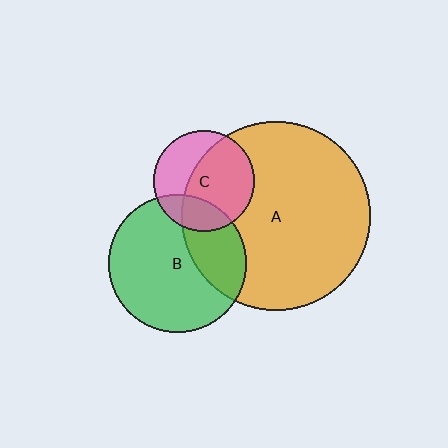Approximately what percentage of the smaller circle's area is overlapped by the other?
Approximately 25%.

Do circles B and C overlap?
Yes.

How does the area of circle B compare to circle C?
Approximately 1.8 times.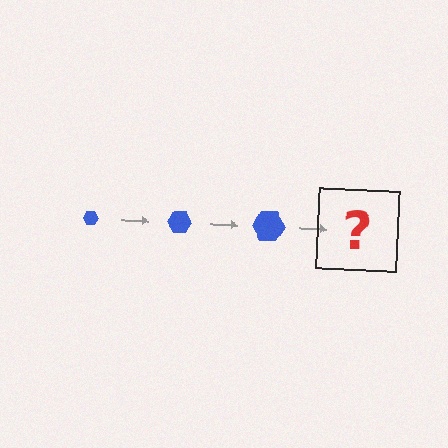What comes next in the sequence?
The next element should be a blue hexagon, larger than the previous one.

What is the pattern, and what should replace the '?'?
The pattern is that the hexagon gets progressively larger each step. The '?' should be a blue hexagon, larger than the previous one.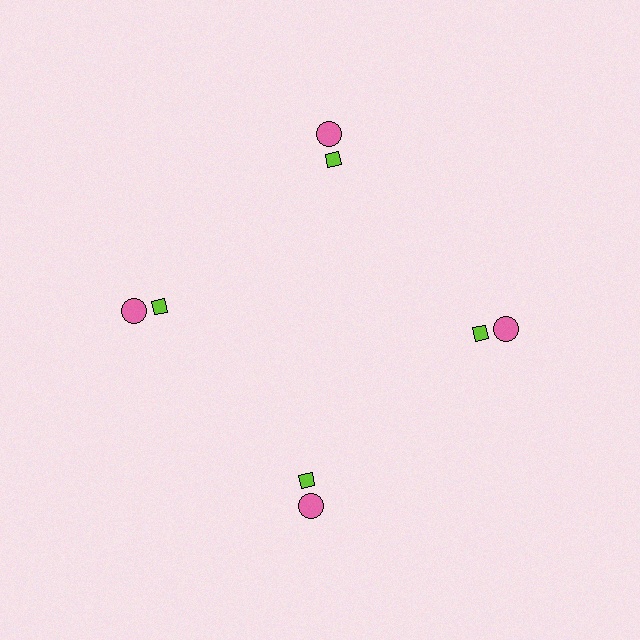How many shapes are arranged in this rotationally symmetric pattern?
There are 8 shapes, arranged in 4 groups of 2.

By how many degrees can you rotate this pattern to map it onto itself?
The pattern maps onto itself every 90 degrees of rotation.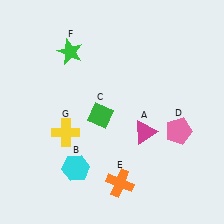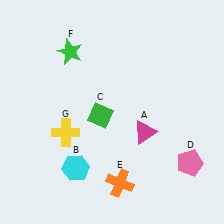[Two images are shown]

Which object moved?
The pink pentagon (D) moved down.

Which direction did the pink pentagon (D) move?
The pink pentagon (D) moved down.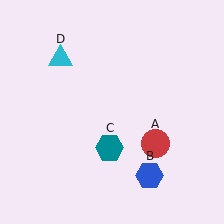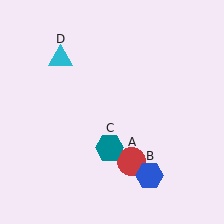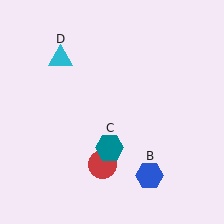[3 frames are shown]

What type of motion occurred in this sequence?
The red circle (object A) rotated clockwise around the center of the scene.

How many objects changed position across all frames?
1 object changed position: red circle (object A).